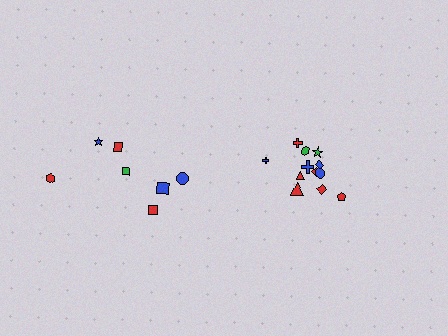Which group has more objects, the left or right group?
The right group.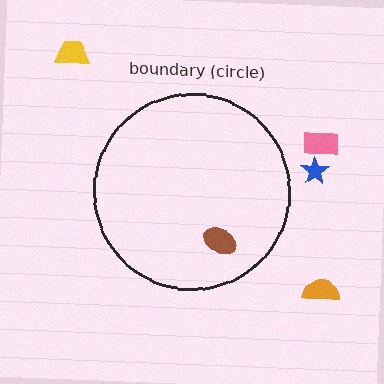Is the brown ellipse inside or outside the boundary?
Inside.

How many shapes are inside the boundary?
1 inside, 4 outside.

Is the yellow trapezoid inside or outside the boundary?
Outside.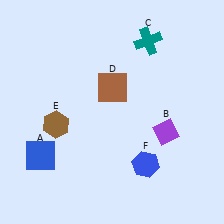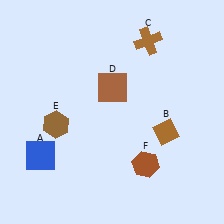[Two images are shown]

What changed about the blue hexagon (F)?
In Image 1, F is blue. In Image 2, it changed to brown.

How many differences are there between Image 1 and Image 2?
There are 3 differences between the two images.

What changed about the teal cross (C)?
In Image 1, C is teal. In Image 2, it changed to brown.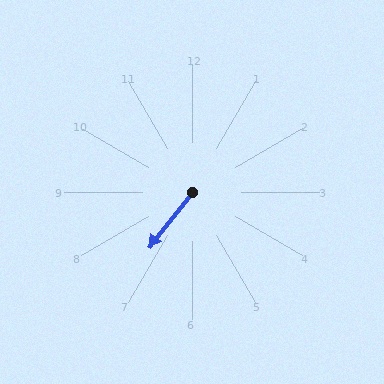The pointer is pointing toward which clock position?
Roughly 7 o'clock.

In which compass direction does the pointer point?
Southwest.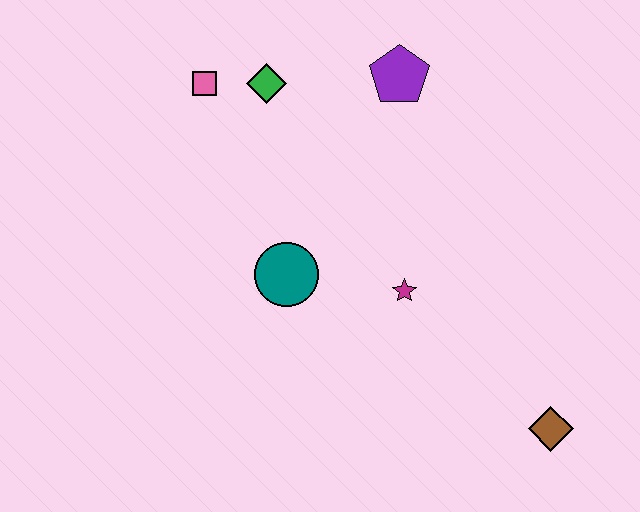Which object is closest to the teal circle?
The magenta star is closest to the teal circle.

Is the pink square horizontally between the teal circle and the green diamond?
No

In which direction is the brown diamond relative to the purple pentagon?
The brown diamond is below the purple pentagon.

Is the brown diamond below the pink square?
Yes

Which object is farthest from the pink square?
The brown diamond is farthest from the pink square.